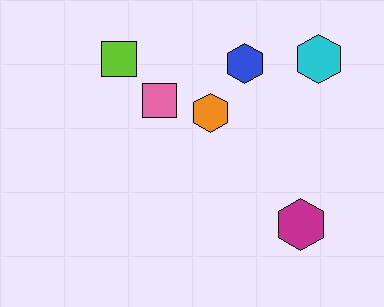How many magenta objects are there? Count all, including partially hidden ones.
There is 1 magenta object.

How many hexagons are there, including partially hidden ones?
There are 4 hexagons.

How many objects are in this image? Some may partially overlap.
There are 6 objects.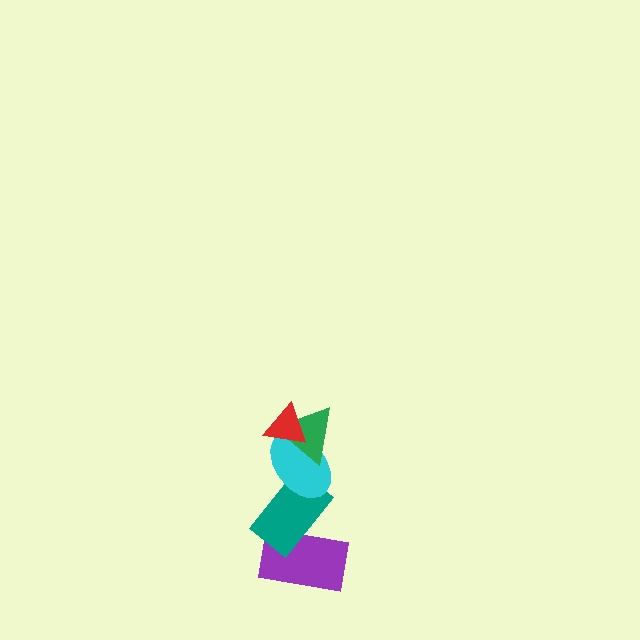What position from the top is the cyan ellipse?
The cyan ellipse is 3rd from the top.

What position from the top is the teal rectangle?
The teal rectangle is 4th from the top.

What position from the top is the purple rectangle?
The purple rectangle is 5th from the top.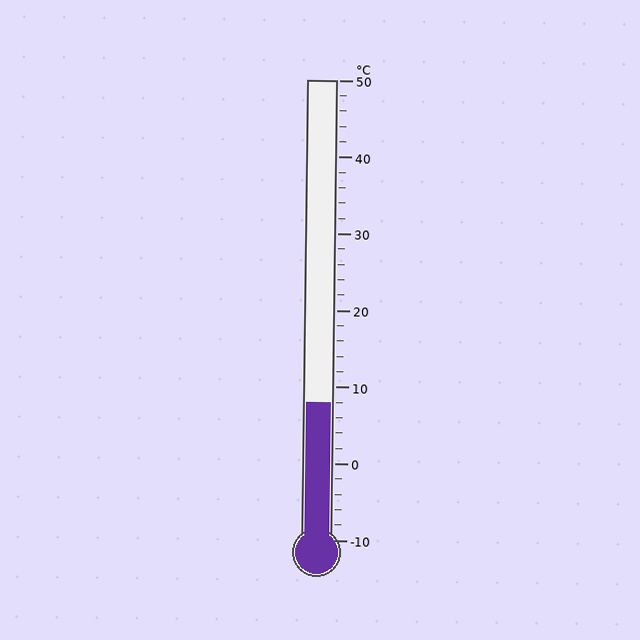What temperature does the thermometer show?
The thermometer shows approximately 8°C.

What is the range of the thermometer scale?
The thermometer scale ranges from -10°C to 50°C.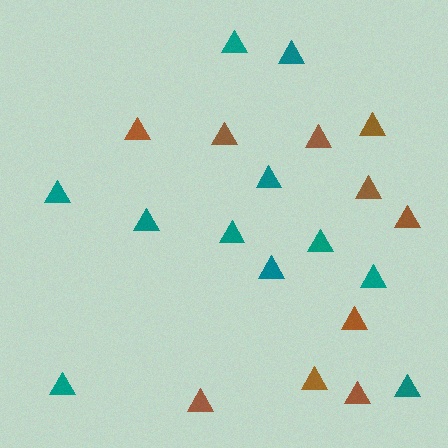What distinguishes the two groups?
There are 2 groups: one group of brown triangles (10) and one group of teal triangles (11).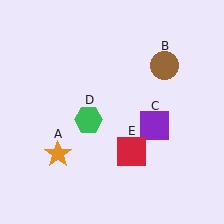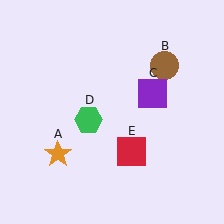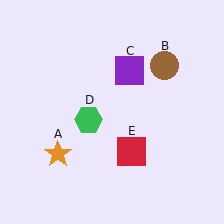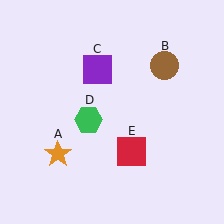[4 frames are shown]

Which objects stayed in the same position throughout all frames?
Orange star (object A) and brown circle (object B) and green hexagon (object D) and red square (object E) remained stationary.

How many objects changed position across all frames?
1 object changed position: purple square (object C).